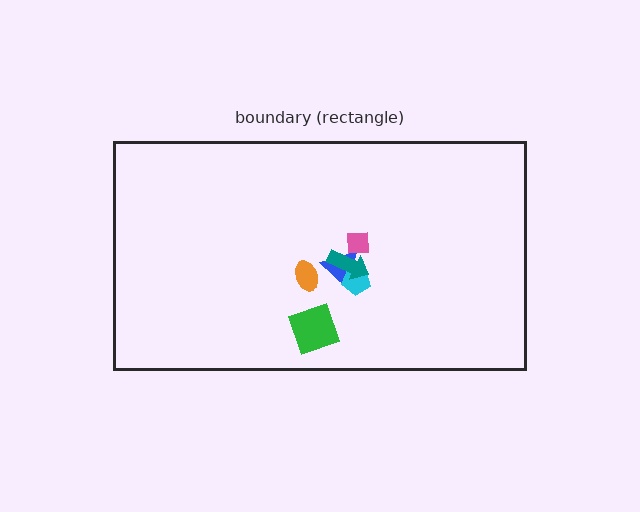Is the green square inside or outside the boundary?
Inside.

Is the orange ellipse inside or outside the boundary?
Inside.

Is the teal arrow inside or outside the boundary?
Inside.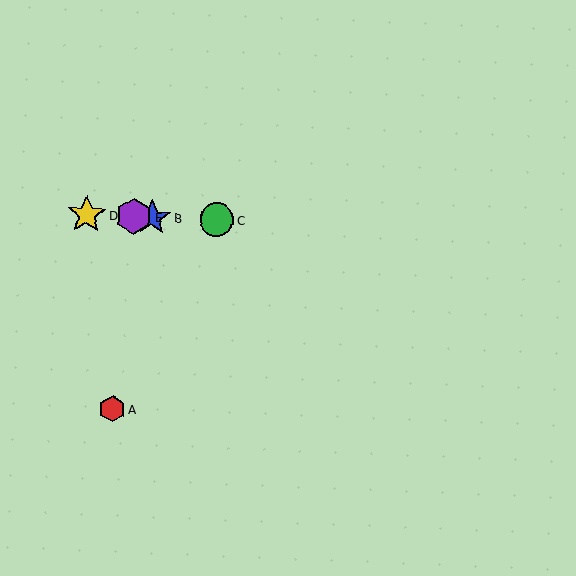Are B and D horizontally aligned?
Yes, both are at y≈217.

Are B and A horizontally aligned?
No, B is at y≈217 and A is at y≈409.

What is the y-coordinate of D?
Object D is at y≈215.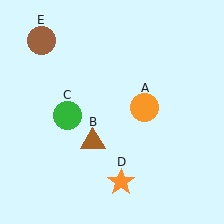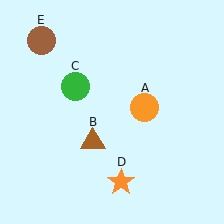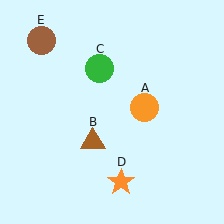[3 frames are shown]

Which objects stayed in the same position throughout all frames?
Orange circle (object A) and brown triangle (object B) and orange star (object D) and brown circle (object E) remained stationary.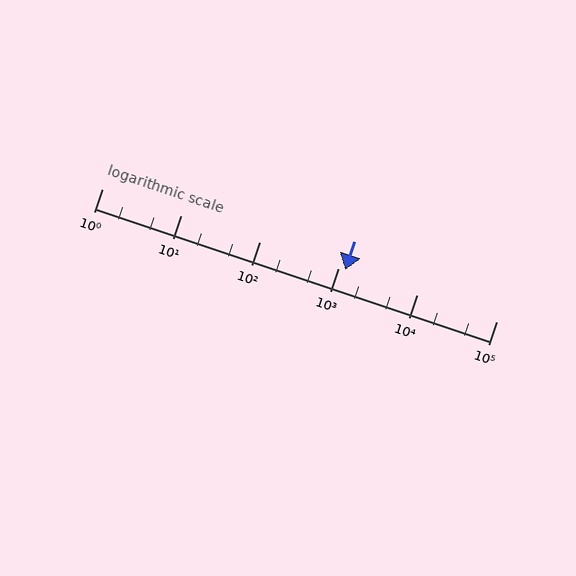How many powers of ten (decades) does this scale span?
The scale spans 5 decades, from 1 to 100000.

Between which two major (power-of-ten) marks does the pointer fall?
The pointer is between 1000 and 10000.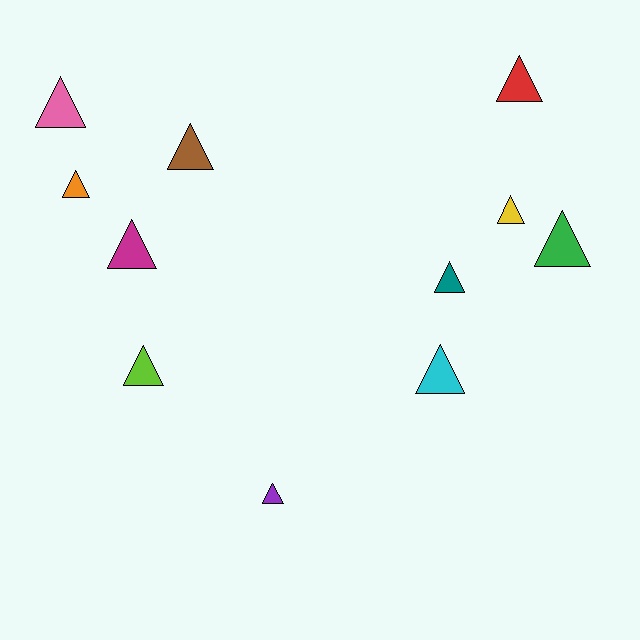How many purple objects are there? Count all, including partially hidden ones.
There is 1 purple object.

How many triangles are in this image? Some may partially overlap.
There are 11 triangles.